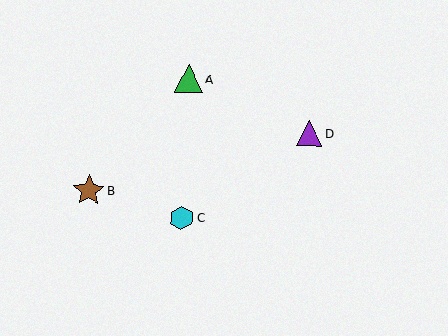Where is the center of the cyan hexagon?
The center of the cyan hexagon is at (182, 218).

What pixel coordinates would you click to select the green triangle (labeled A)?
Click at (189, 79) to select the green triangle A.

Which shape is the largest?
The brown star (labeled B) is the largest.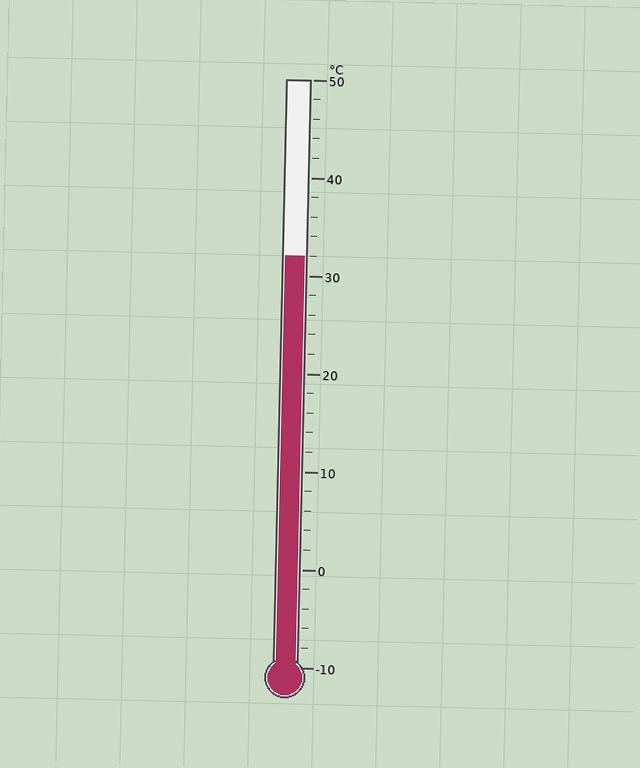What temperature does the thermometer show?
The thermometer shows approximately 32°C.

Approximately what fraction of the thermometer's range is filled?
The thermometer is filled to approximately 70% of its range.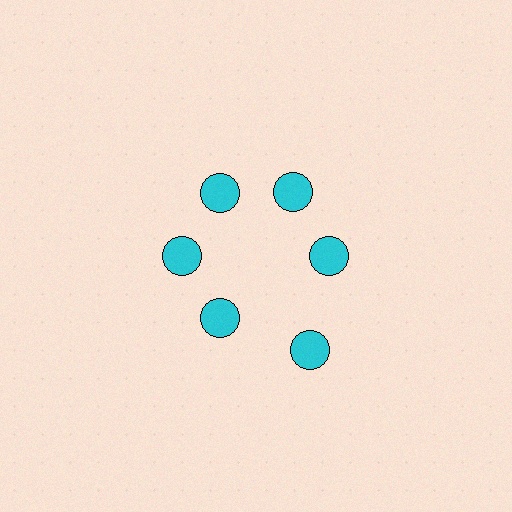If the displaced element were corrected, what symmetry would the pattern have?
It would have 6-fold rotational symmetry — the pattern would map onto itself every 60 degrees.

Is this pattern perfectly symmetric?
No. The 6 cyan circles are arranged in a ring, but one element near the 5 o'clock position is pushed outward from the center, breaking the 6-fold rotational symmetry.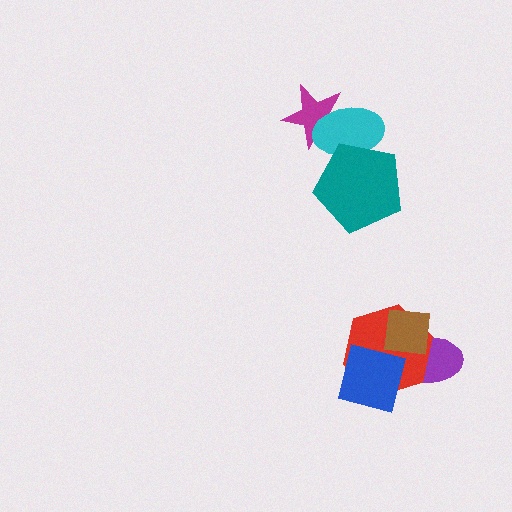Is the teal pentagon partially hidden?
No, no other shape covers it.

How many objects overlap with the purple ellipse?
3 objects overlap with the purple ellipse.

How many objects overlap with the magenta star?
1 object overlaps with the magenta star.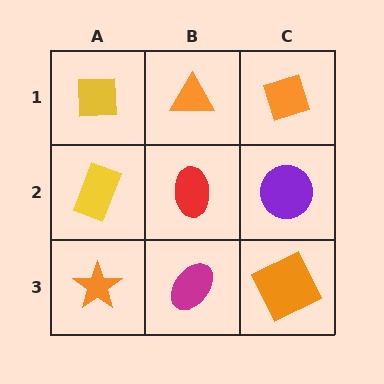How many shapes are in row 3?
3 shapes.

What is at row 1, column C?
An orange diamond.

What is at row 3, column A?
An orange star.